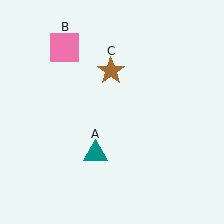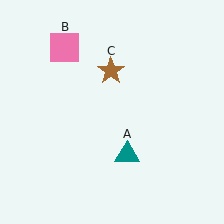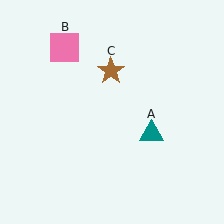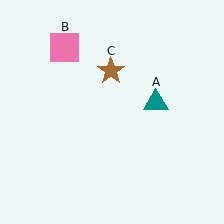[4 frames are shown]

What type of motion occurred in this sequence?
The teal triangle (object A) rotated counterclockwise around the center of the scene.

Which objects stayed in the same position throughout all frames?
Pink square (object B) and brown star (object C) remained stationary.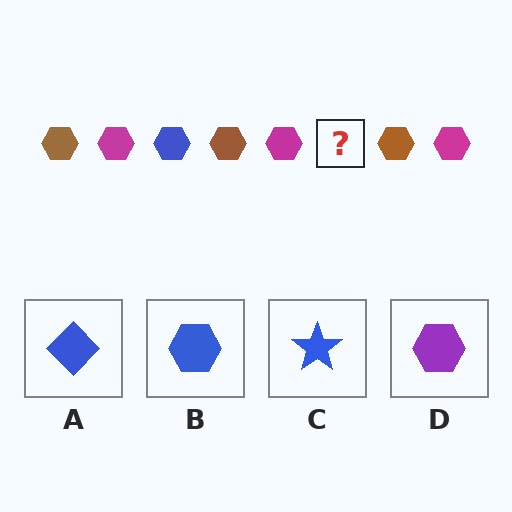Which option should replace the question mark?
Option B.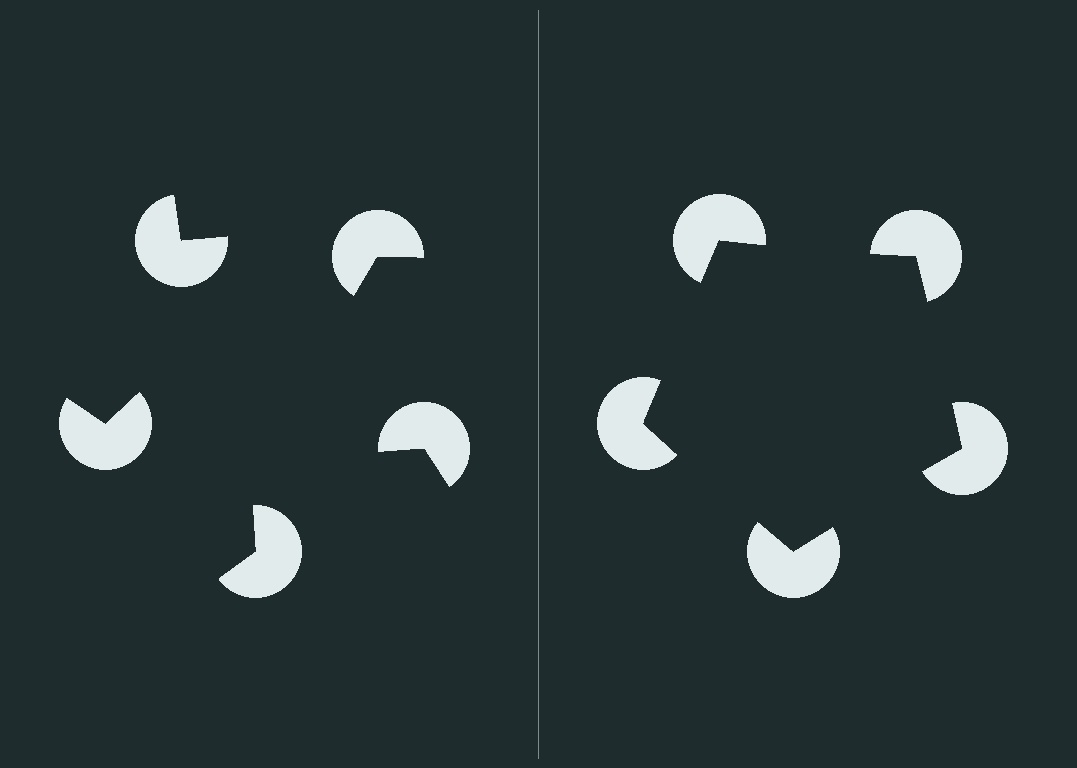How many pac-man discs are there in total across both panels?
10 — 5 on each side.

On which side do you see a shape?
An illusory pentagon appears on the right side. On the left side the wedge cuts are rotated, so no coherent shape forms.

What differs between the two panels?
The pac-man discs are positioned identically on both sides; only the wedge orientations differ. On the right they align to a pentagon; on the left they are misaligned.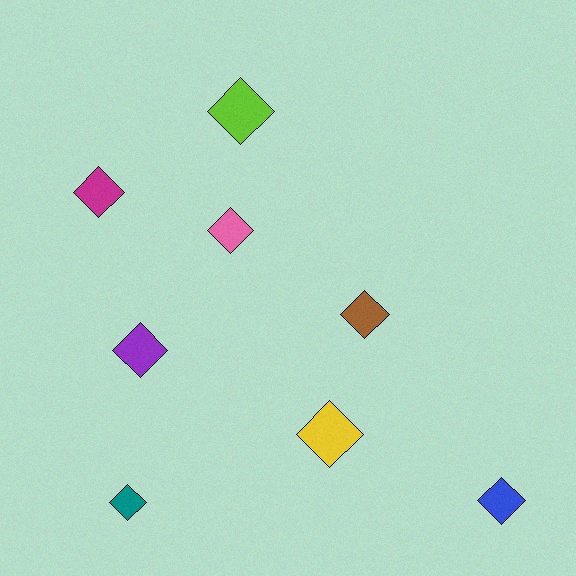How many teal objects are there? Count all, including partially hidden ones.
There is 1 teal object.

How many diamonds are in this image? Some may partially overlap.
There are 8 diamonds.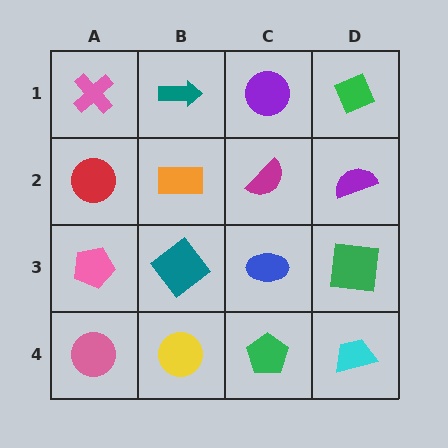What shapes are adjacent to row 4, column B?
A teal diamond (row 3, column B), a pink circle (row 4, column A), a green pentagon (row 4, column C).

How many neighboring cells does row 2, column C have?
4.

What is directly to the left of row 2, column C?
An orange rectangle.